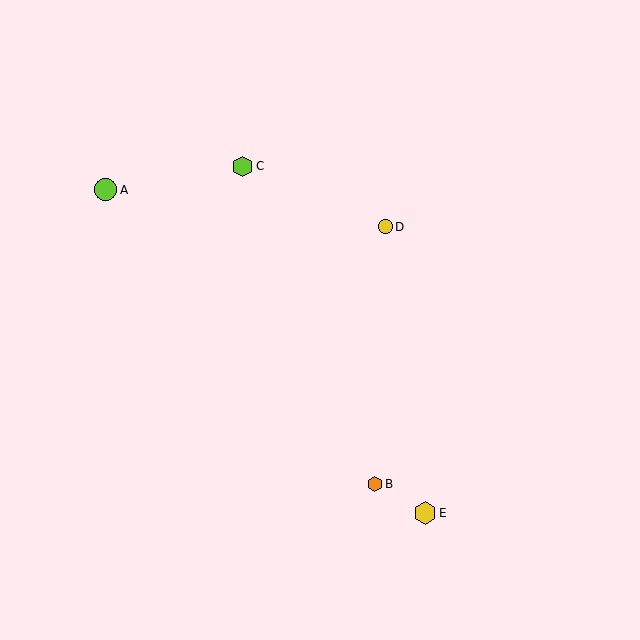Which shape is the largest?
The yellow hexagon (labeled E) is the largest.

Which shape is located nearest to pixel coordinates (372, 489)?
The orange hexagon (labeled B) at (375, 484) is nearest to that location.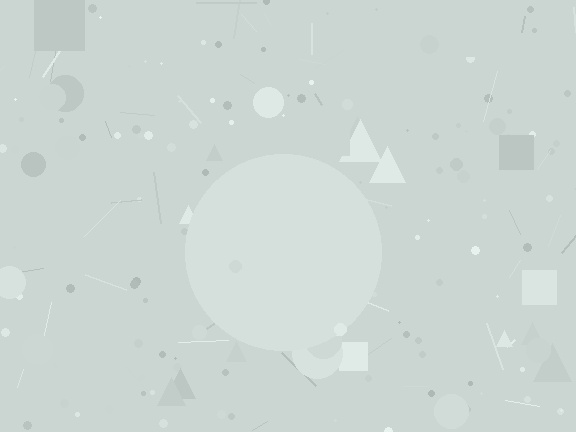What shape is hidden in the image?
A circle is hidden in the image.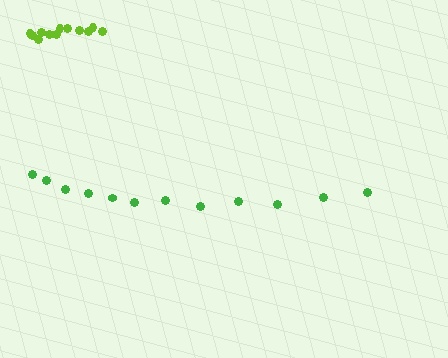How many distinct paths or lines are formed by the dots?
There are 2 distinct paths.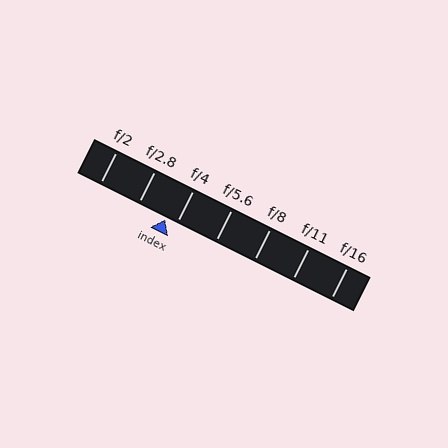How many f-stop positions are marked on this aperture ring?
There are 7 f-stop positions marked.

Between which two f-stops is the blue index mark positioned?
The index mark is between f/2.8 and f/4.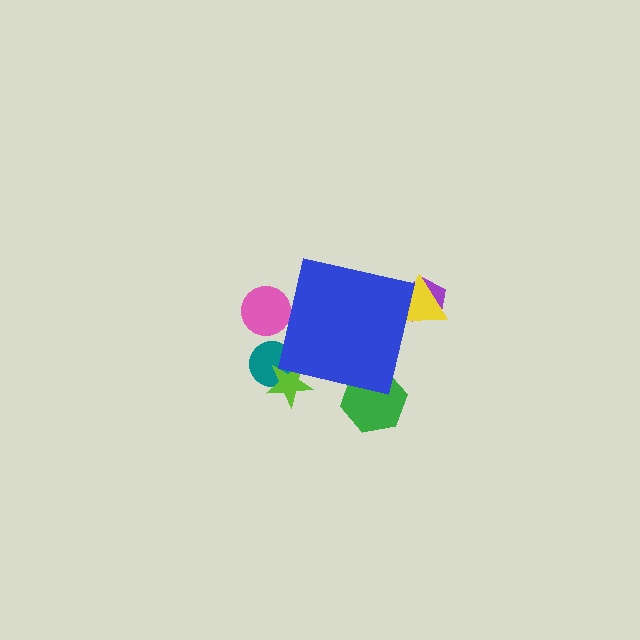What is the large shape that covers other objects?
A blue square.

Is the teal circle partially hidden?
Yes, the teal circle is partially hidden behind the blue square.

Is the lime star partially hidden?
Yes, the lime star is partially hidden behind the blue square.